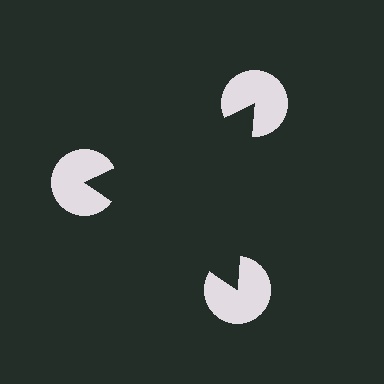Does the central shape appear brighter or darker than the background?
It typically appears slightly darker than the background, even though no actual brightness change is drawn.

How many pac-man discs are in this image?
There are 3 — one at each vertex of the illusory triangle.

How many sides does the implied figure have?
3 sides.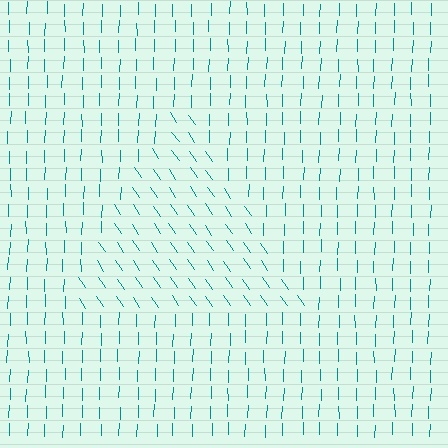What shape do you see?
I see a triangle.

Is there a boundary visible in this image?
Yes, there is a texture boundary formed by a change in line orientation.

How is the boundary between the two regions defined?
The boundary is defined purely by a change in line orientation (approximately 35 degrees difference). All lines are the same color and thickness.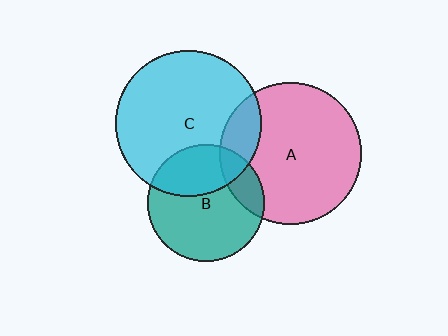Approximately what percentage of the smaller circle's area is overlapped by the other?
Approximately 35%.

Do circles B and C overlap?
Yes.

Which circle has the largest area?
Circle C (cyan).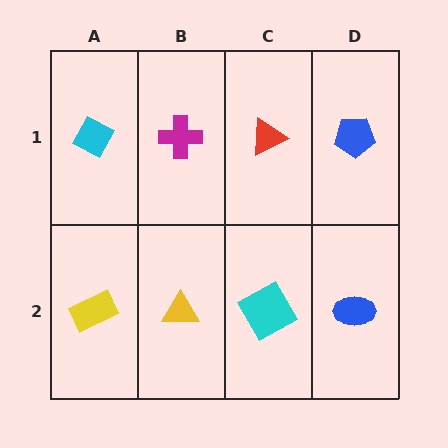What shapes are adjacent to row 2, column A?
A cyan diamond (row 1, column A), a yellow triangle (row 2, column B).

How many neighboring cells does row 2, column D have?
2.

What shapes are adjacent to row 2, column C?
A red triangle (row 1, column C), a yellow triangle (row 2, column B), a blue ellipse (row 2, column D).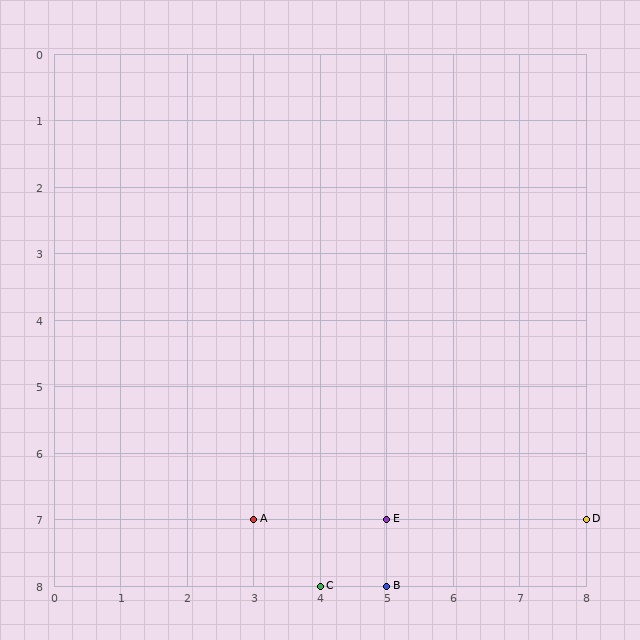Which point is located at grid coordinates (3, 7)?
Point A is at (3, 7).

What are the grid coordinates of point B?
Point B is at grid coordinates (5, 8).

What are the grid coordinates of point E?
Point E is at grid coordinates (5, 7).